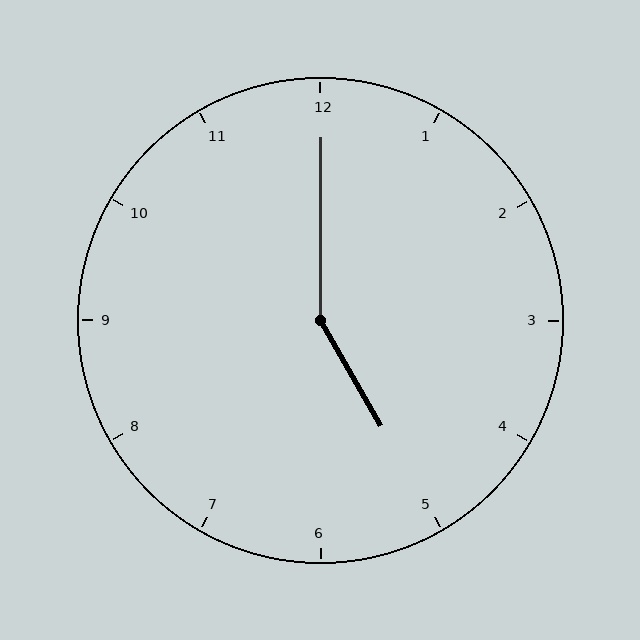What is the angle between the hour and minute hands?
Approximately 150 degrees.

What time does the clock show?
5:00.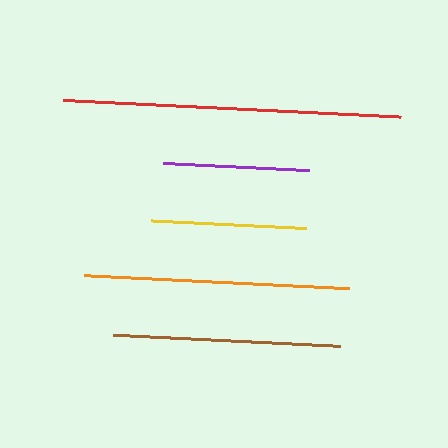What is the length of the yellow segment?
The yellow segment is approximately 155 pixels long.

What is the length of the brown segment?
The brown segment is approximately 227 pixels long.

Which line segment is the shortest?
The purple line is the shortest at approximately 146 pixels.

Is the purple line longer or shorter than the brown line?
The brown line is longer than the purple line.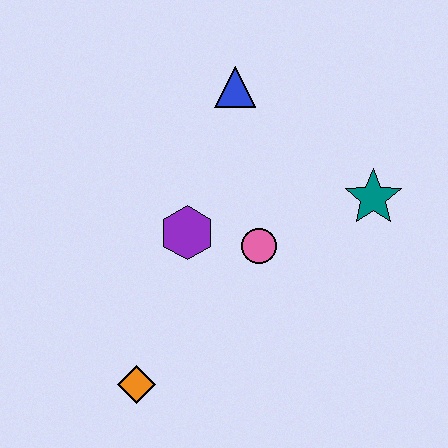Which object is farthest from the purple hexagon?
The teal star is farthest from the purple hexagon.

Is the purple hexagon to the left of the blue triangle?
Yes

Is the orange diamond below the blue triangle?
Yes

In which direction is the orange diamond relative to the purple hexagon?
The orange diamond is below the purple hexagon.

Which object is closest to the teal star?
The pink circle is closest to the teal star.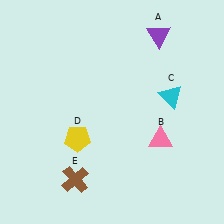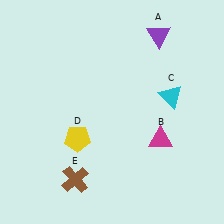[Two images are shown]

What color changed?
The triangle (B) changed from pink in Image 1 to magenta in Image 2.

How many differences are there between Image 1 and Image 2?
There is 1 difference between the two images.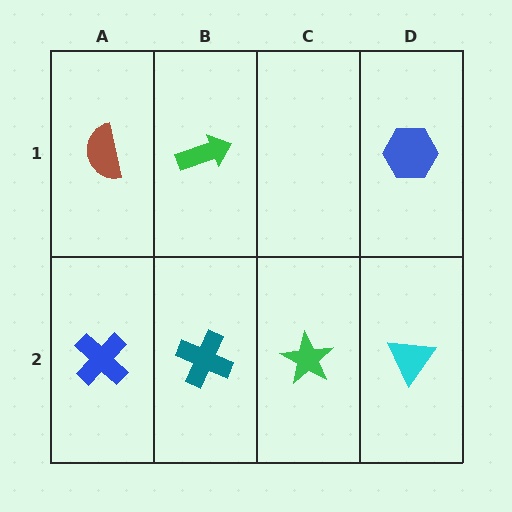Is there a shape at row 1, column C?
No, that cell is empty.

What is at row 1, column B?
A green arrow.